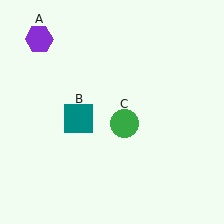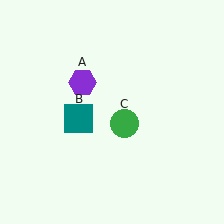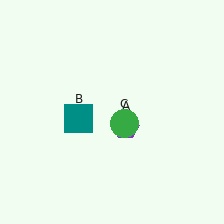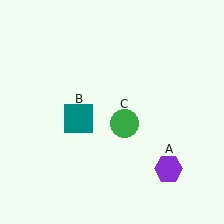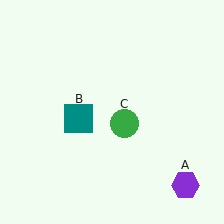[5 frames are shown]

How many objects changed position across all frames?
1 object changed position: purple hexagon (object A).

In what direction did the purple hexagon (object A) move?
The purple hexagon (object A) moved down and to the right.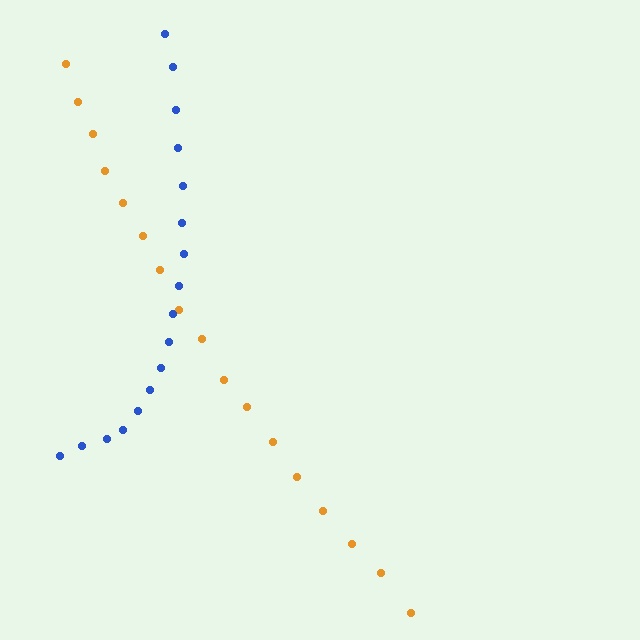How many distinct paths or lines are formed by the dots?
There are 2 distinct paths.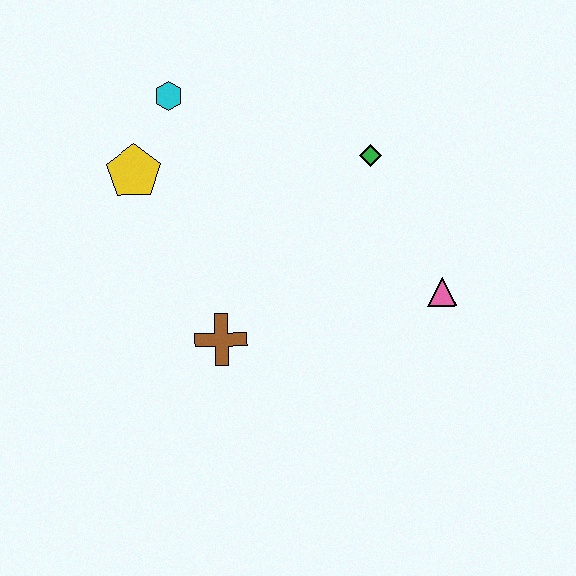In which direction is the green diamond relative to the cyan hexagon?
The green diamond is to the right of the cyan hexagon.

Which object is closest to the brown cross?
The yellow pentagon is closest to the brown cross.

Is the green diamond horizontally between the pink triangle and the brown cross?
Yes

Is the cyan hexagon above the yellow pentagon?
Yes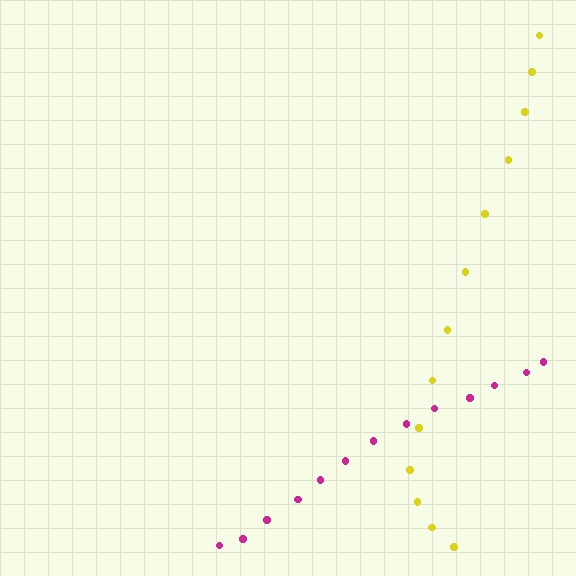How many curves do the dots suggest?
There are 2 distinct paths.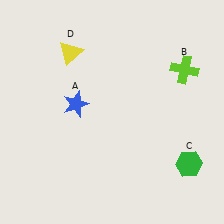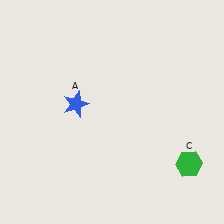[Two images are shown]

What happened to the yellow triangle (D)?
The yellow triangle (D) was removed in Image 2. It was in the top-left area of Image 1.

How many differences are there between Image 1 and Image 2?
There are 2 differences between the two images.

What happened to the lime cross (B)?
The lime cross (B) was removed in Image 2. It was in the top-right area of Image 1.